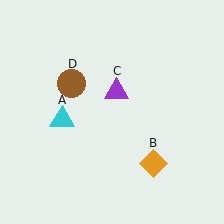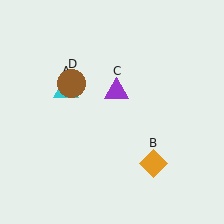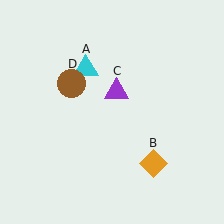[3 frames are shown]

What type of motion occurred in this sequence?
The cyan triangle (object A) rotated clockwise around the center of the scene.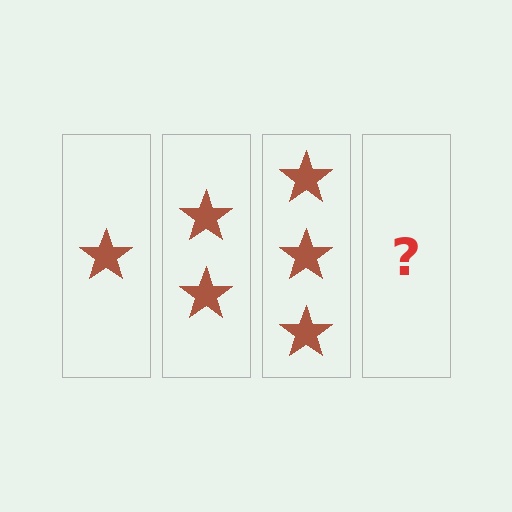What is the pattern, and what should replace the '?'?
The pattern is that each step adds one more star. The '?' should be 4 stars.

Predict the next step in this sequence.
The next step is 4 stars.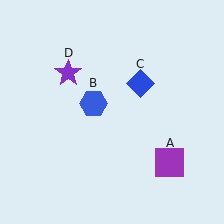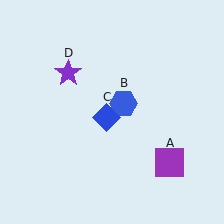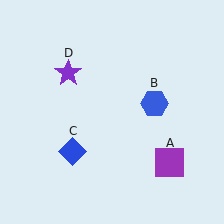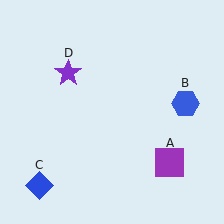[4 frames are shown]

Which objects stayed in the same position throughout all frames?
Purple square (object A) and purple star (object D) remained stationary.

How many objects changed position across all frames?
2 objects changed position: blue hexagon (object B), blue diamond (object C).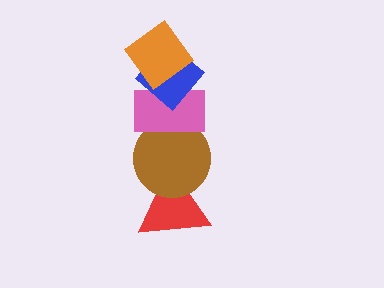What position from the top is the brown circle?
The brown circle is 4th from the top.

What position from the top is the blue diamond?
The blue diamond is 2nd from the top.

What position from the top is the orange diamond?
The orange diamond is 1st from the top.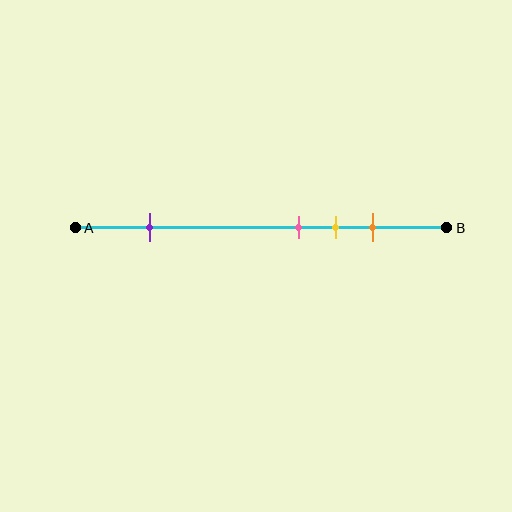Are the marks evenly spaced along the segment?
No, the marks are not evenly spaced.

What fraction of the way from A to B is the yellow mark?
The yellow mark is approximately 70% (0.7) of the way from A to B.